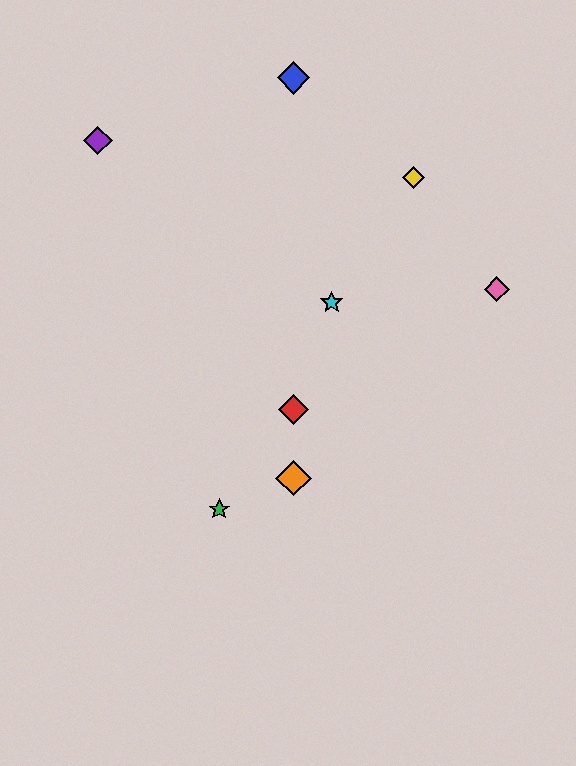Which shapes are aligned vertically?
The red diamond, the blue diamond, the orange diamond are aligned vertically.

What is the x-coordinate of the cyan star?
The cyan star is at x≈332.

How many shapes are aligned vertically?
3 shapes (the red diamond, the blue diamond, the orange diamond) are aligned vertically.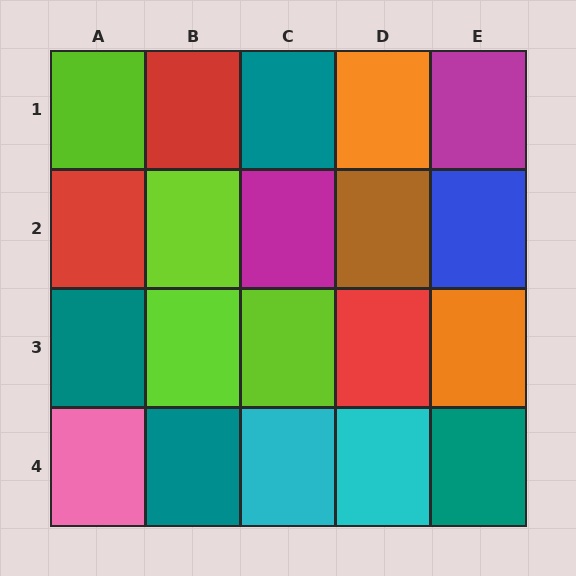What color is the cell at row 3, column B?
Lime.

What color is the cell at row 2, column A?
Red.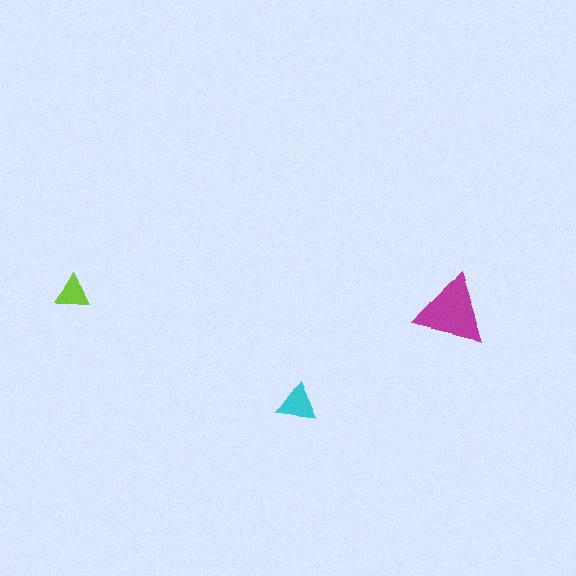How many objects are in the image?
There are 3 objects in the image.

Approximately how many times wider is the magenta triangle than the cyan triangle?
About 2 times wider.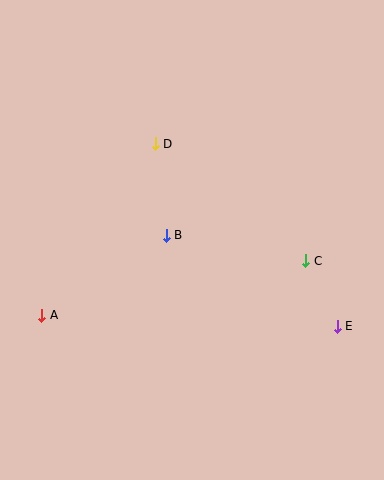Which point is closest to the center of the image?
Point B at (166, 236) is closest to the center.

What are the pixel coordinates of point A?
Point A is at (42, 315).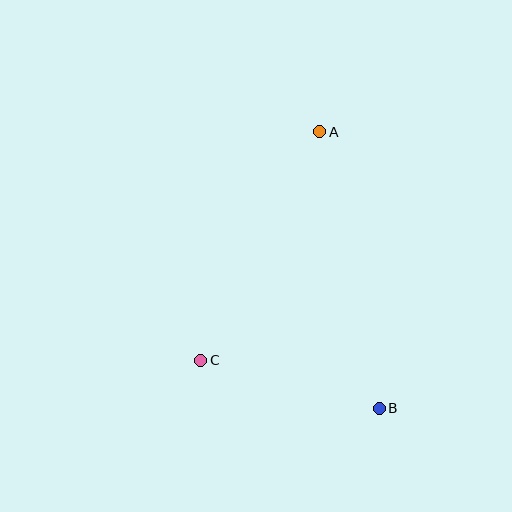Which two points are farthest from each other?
Points A and B are farthest from each other.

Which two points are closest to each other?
Points B and C are closest to each other.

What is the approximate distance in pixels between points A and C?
The distance between A and C is approximately 258 pixels.